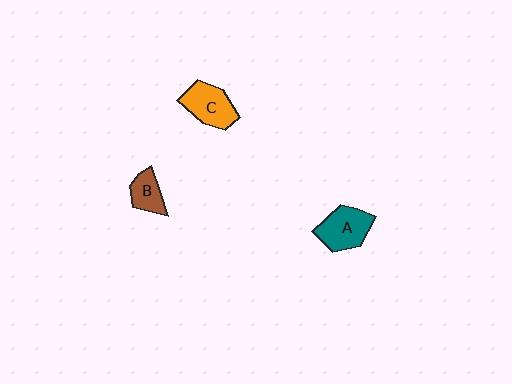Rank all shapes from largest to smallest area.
From largest to smallest: A (teal), C (orange), B (brown).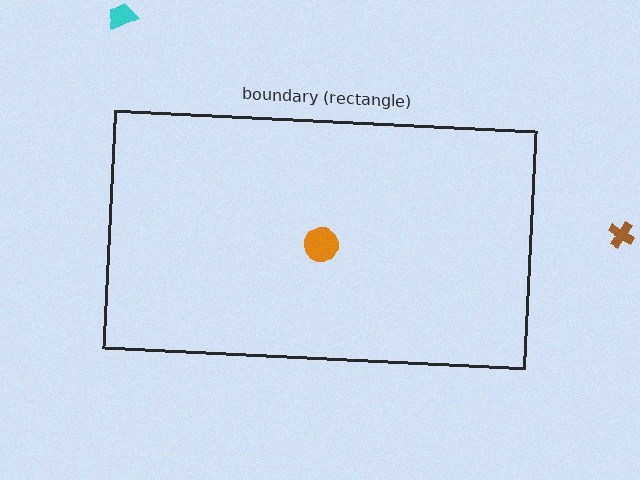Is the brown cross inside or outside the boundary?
Outside.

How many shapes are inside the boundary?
1 inside, 2 outside.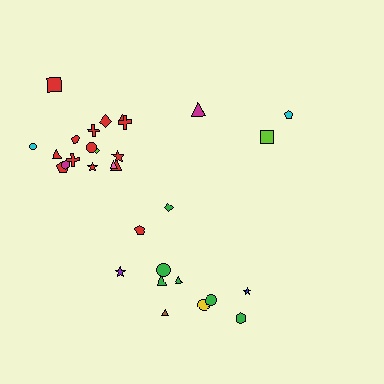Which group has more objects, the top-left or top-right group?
The top-left group.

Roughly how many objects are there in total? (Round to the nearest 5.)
Roughly 30 objects in total.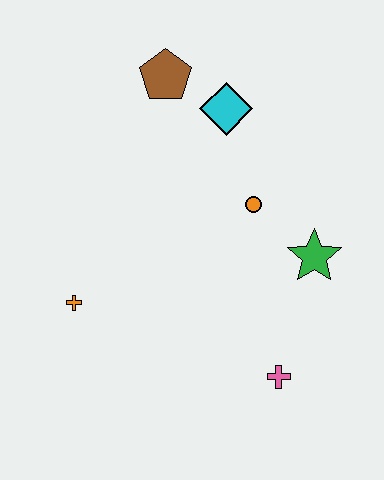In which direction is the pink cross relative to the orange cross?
The pink cross is to the right of the orange cross.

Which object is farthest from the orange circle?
The orange cross is farthest from the orange circle.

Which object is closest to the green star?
The orange circle is closest to the green star.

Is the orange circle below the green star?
No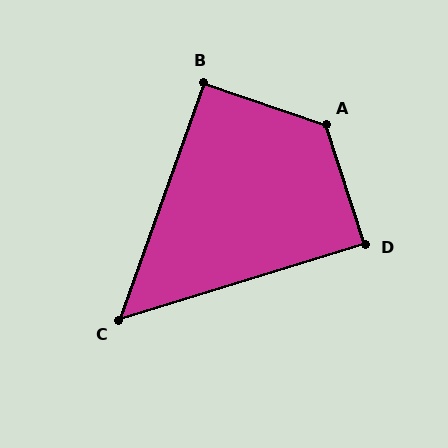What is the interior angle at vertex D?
Approximately 89 degrees (approximately right).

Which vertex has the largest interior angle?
A, at approximately 127 degrees.